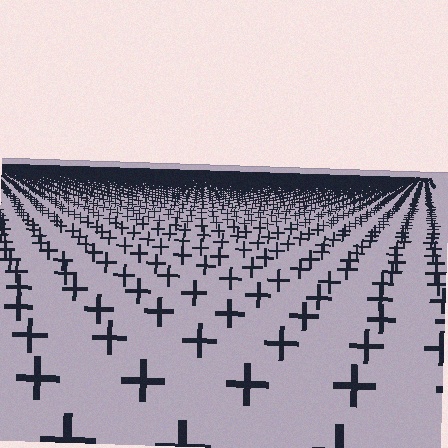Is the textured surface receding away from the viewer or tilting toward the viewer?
The surface is receding away from the viewer. Texture elements get smaller and denser toward the top.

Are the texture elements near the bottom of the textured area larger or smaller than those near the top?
Larger. Near the bottom, elements are closer to the viewer and appear at a bigger on-screen size.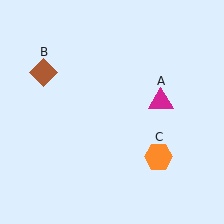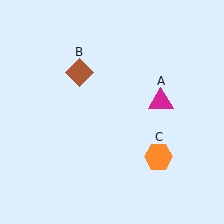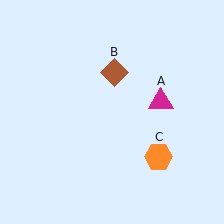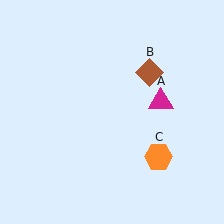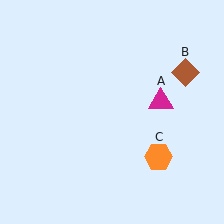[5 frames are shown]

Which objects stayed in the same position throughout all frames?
Magenta triangle (object A) and orange hexagon (object C) remained stationary.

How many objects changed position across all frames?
1 object changed position: brown diamond (object B).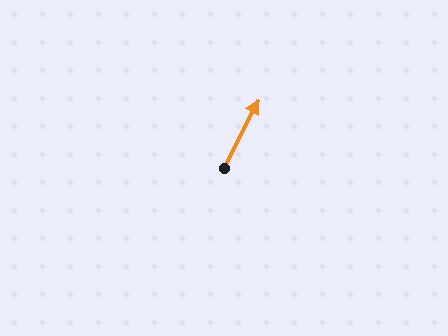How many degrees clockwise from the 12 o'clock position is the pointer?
Approximately 26 degrees.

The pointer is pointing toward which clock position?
Roughly 1 o'clock.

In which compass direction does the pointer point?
Northeast.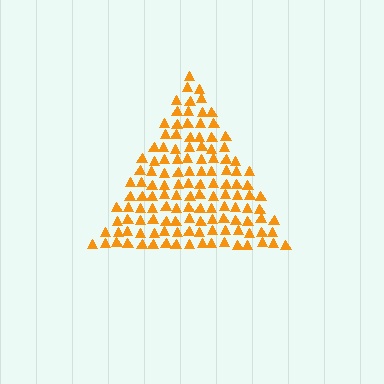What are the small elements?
The small elements are triangles.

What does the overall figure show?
The overall figure shows a triangle.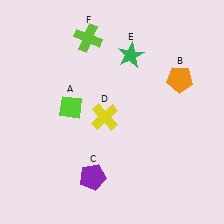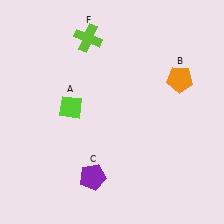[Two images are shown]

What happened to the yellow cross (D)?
The yellow cross (D) was removed in Image 2. It was in the bottom-left area of Image 1.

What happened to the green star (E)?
The green star (E) was removed in Image 2. It was in the top-right area of Image 1.